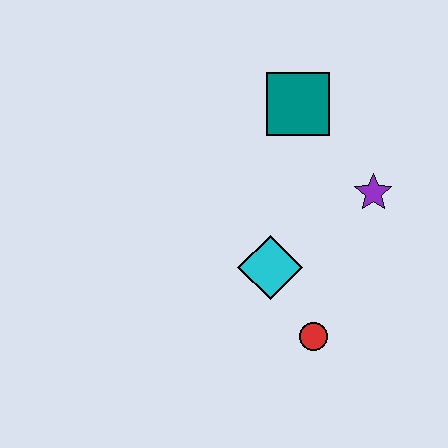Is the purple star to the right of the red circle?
Yes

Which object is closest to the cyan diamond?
The red circle is closest to the cyan diamond.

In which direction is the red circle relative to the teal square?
The red circle is below the teal square.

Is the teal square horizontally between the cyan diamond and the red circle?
Yes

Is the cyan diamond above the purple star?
No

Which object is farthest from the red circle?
The teal square is farthest from the red circle.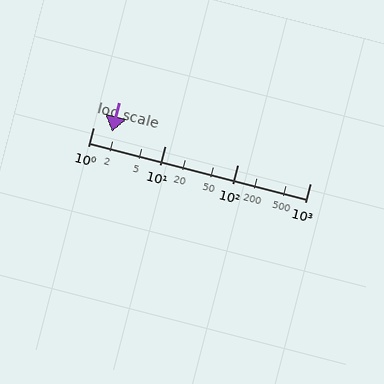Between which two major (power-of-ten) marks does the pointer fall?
The pointer is between 1 and 10.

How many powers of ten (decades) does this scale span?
The scale spans 3 decades, from 1 to 1000.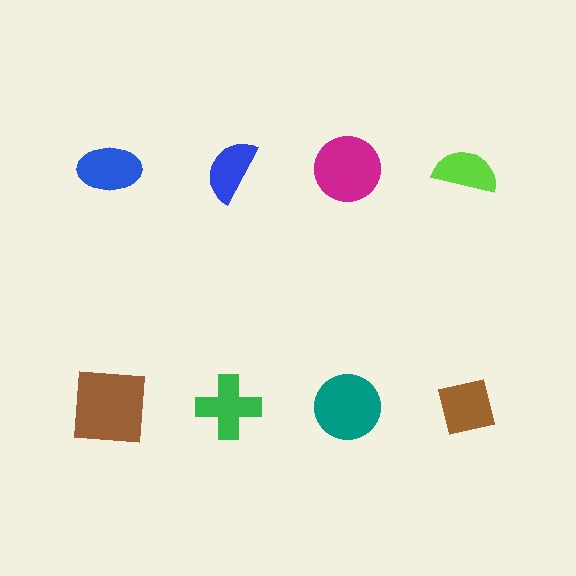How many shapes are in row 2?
4 shapes.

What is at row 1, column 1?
A blue ellipse.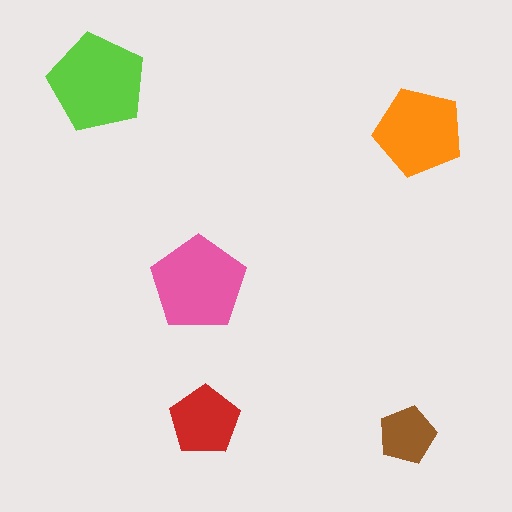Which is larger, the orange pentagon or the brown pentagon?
The orange one.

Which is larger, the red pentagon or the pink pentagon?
The pink one.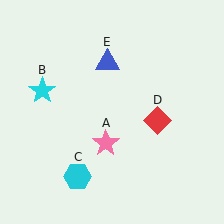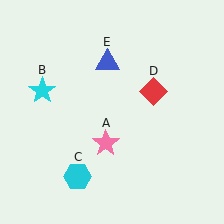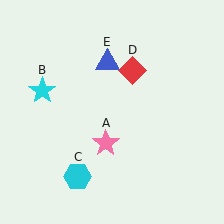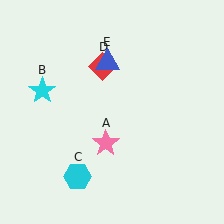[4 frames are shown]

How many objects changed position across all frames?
1 object changed position: red diamond (object D).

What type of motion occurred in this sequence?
The red diamond (object D) rotated counterclockwise around the center of the scene.